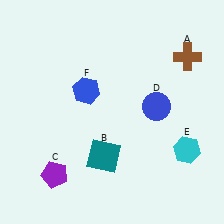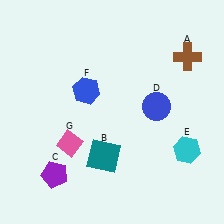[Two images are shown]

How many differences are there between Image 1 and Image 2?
There is 1 difference between the two images.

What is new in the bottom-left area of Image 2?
A pink diamond (G) was added in the bottom-left area of Image 2.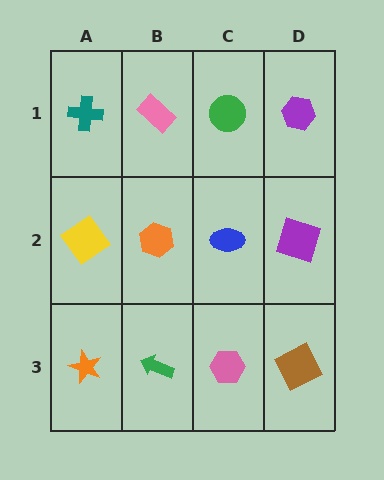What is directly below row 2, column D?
A brown square.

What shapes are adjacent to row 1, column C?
A blue ellipse (row 2, column C), a pink rectangle (row 1, column B), a purple hexagon (row 1, column D).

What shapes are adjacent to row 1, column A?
A yellow diamond (row 2, column A), a pink rectangle (row 1, column B).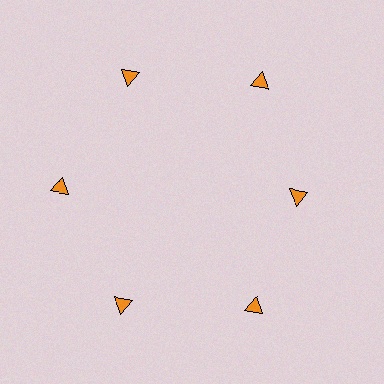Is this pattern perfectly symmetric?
No. The 6 orange triangles are arranged in a ring, but one element near the 3 o'clock position is pulled inward toward the center, breaking the 6-fold rotational symmetry.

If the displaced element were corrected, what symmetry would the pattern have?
It would have 6-fold rotational symmetry — the pattern would map onto itself every 60 degrees.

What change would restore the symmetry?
The symmetry would be restored by moving it outward, back onto the ring so that all 6 triangles sit at equal angles and equal distance from the center.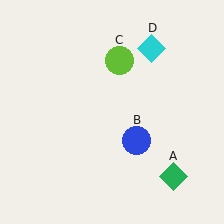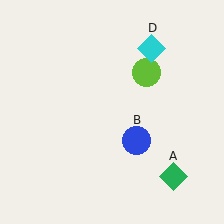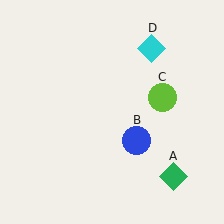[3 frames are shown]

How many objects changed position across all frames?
1 object changed position: lime circle (object C).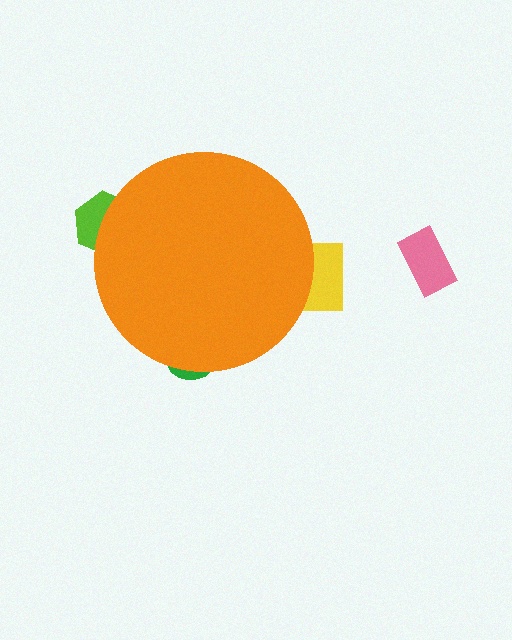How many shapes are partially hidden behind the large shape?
3 shapes are partially hidden.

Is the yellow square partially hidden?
Yes, the yellow square is partially hidden behind the orange circle.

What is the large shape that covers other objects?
An orange circle.